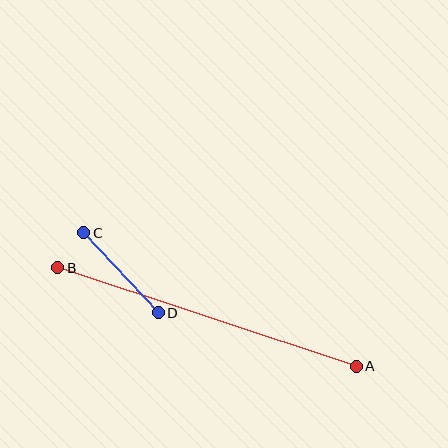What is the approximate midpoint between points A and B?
The midpoint is at approximately (207, 317) pixels.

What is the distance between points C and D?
The distance is approximately 109 pixels.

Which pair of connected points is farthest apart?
Points A and B are farthest apart.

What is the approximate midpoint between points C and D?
The midpoint is at approximately (121, 273) pixels.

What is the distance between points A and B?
The distance is approximately 314 pixels.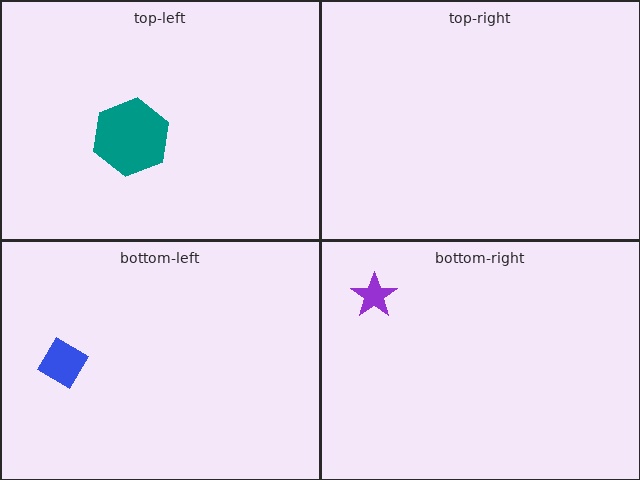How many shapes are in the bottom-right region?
1.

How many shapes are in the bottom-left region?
1.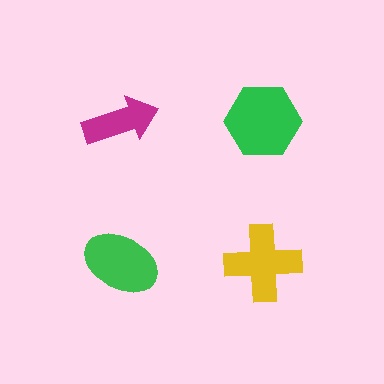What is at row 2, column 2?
A yellow cross.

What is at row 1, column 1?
A magenta arrow.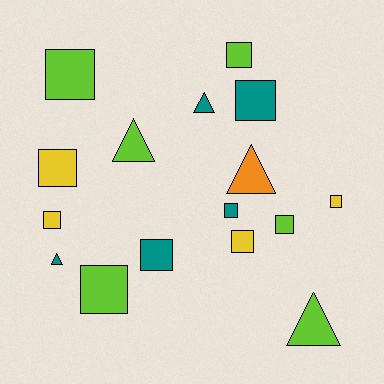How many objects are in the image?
There are 16 objects.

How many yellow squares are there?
There are 4 yellow squares.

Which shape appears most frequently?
Square, with 11 objects.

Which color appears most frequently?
Lime, with 6 objects.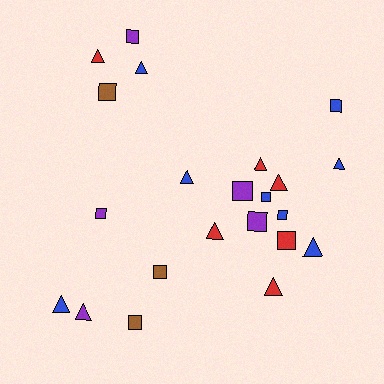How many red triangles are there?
There are 5 red triangles.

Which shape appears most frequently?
Square, with 11 objects.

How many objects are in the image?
There are 22 objects.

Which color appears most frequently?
Blue, with 8 objects.